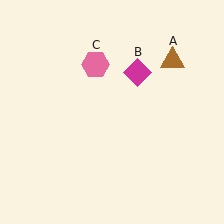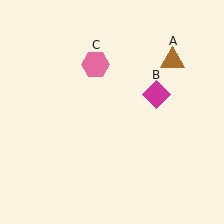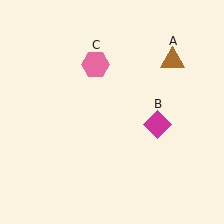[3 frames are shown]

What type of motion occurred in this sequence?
The magenta diamond (object B) rotated clockwise around the center of the scene.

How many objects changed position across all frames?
1 object changed position: magenta diamond (object B).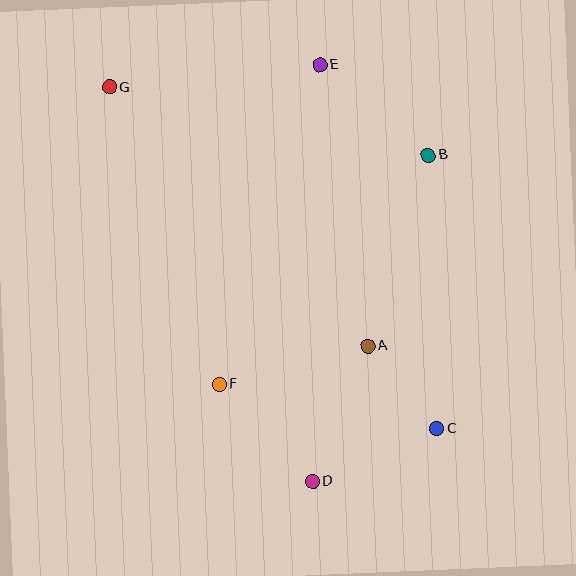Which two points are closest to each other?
Points A and C are closest to each other.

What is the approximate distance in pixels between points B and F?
The distance between B and F is approximately 310 pixels.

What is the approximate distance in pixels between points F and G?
The distance between F and G is approximately 317 pixels.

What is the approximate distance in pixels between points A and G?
The distance between A and G is approximately 365 pixels.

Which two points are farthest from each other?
Points C and G are farthest from each other.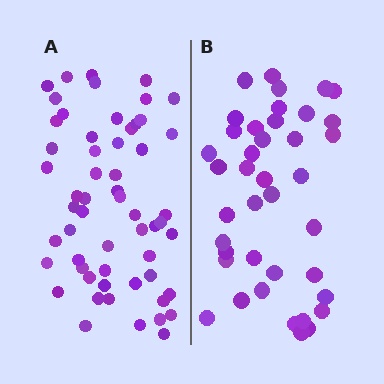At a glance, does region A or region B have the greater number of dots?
Region A (the left region) has more dots.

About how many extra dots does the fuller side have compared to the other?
Region A has approximately 15 more dots than region B.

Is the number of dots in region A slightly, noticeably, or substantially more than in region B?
Region A has noticeably more, but not dramatically so. The ratio is roughly 1.4 to 1.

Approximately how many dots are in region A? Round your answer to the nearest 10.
About 60 dots. (The exact count is 57, which rounds to 60.)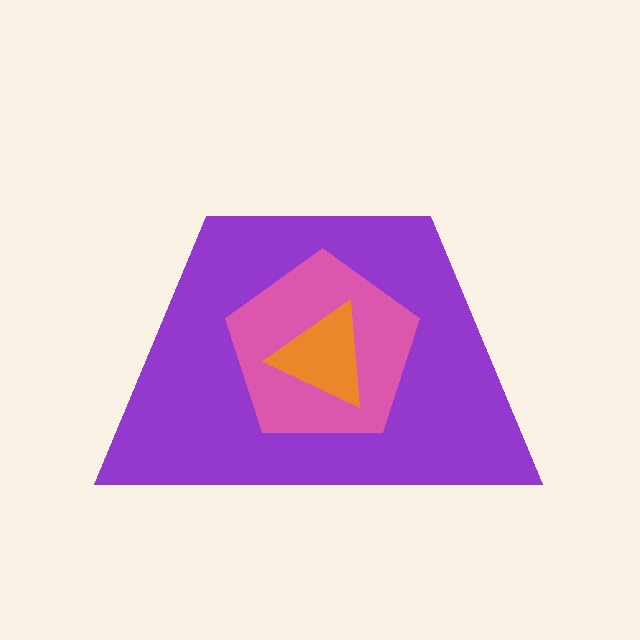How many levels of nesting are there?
3.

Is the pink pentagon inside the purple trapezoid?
Yes.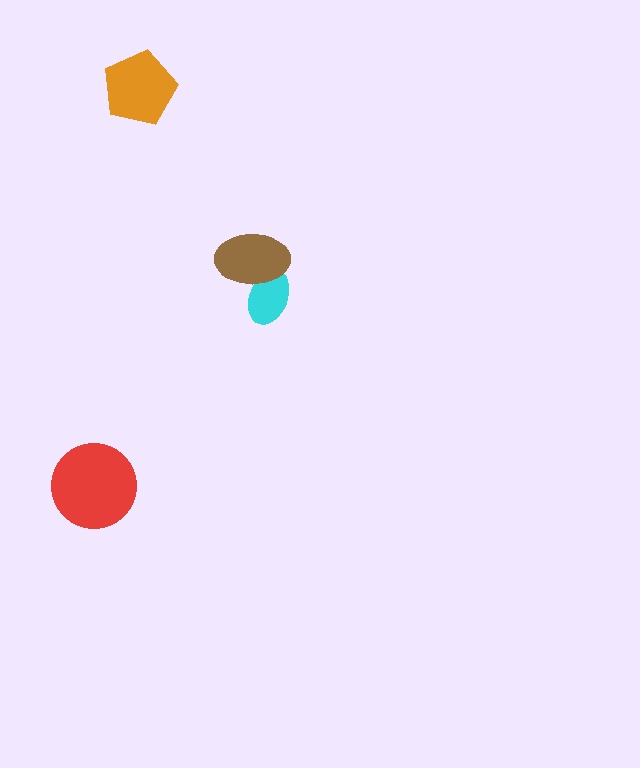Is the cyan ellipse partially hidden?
Yes, it is partially covered by another shape.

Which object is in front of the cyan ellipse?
The brown ellipse is in front of the cyan ellipse.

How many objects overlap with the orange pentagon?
0 objects overlap with the orange pentagon.